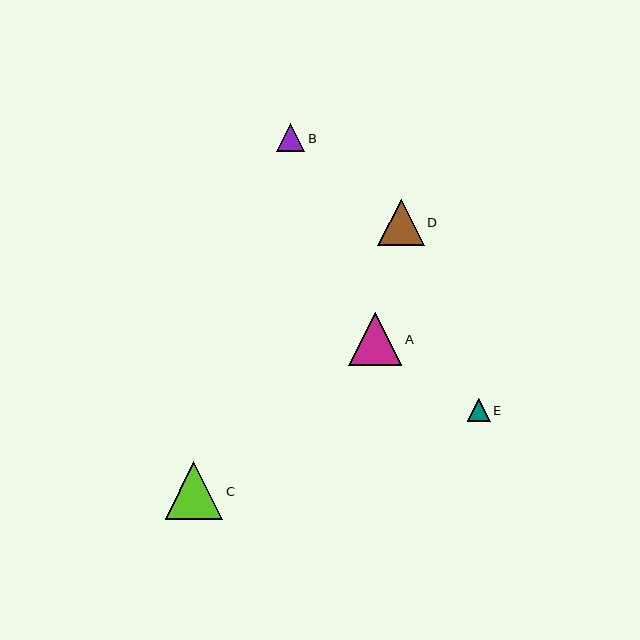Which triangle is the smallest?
Triangle E is the smallest with a size of approximately 23 pixels.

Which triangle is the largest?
Triangle C is the largest with a size of approximately 58 pixels.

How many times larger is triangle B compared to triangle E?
Triangle B is approximately 1.2 times the size of triangle E.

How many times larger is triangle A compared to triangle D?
Triangle A is approximately 1.1 times the size of triangle D.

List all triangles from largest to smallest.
From largest to smallest: C, A, D, B, E.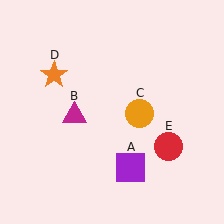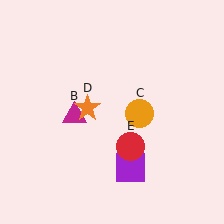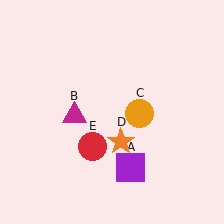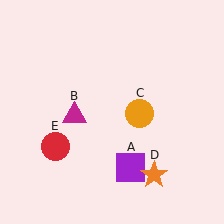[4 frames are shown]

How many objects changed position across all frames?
2 objects changed position: orange star (object D), red circle (object E).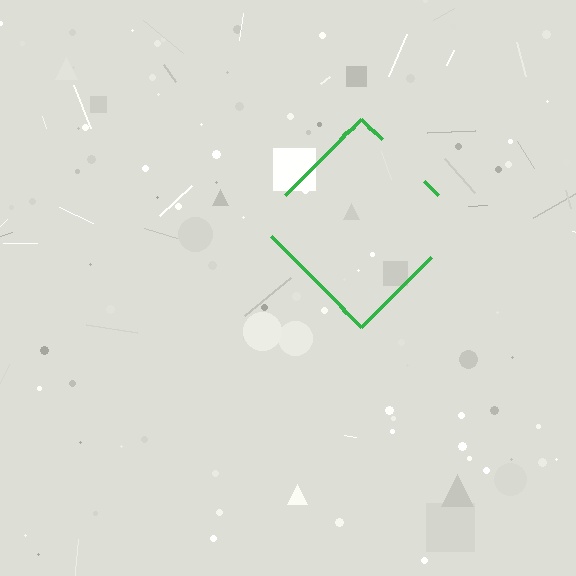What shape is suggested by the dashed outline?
The dashed outline suggests a diamond.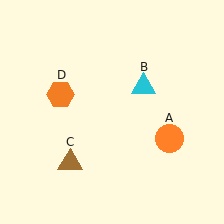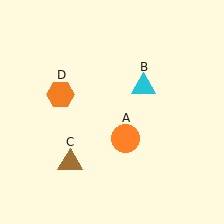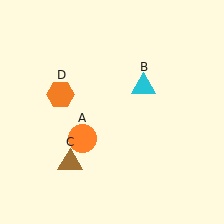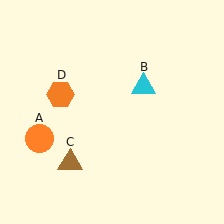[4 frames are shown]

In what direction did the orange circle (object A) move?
The orange circle (object A) moved left.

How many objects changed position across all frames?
1 object changed position: orange circle (object A).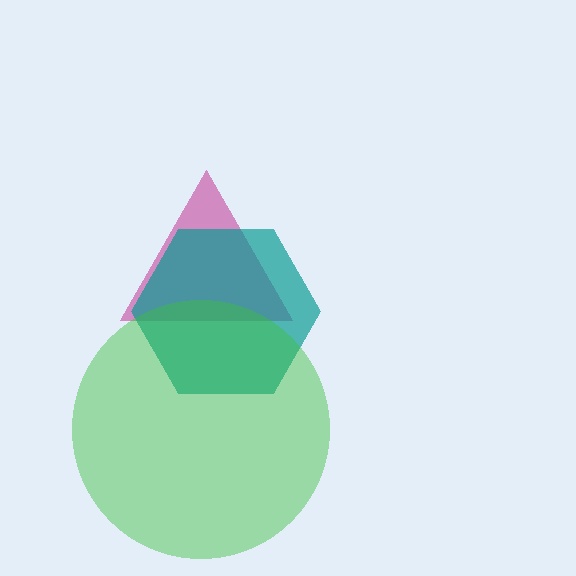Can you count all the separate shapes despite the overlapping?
Yes, there are 3 separate shapes.